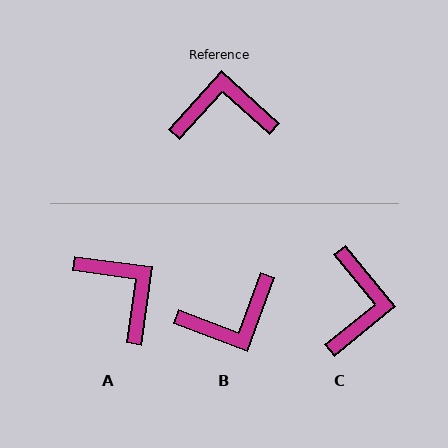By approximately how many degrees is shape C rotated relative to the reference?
Approximately 98 degrees clockwise.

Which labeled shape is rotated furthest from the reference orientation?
B, about 158 degrees away.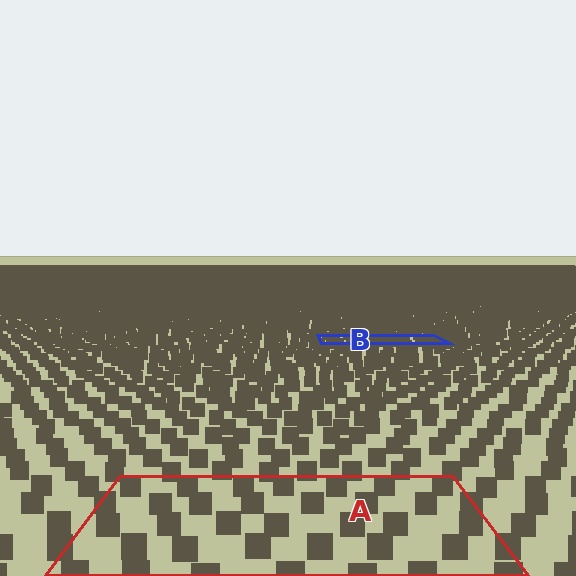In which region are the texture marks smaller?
The texture marks are smaller in region B, because it is farther away.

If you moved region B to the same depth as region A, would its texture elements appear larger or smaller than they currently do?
They would appear larger. At a closer depth, the same texture elements are projected at a bigger on-screen size.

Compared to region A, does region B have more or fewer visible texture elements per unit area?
Region B has more texture elements per unit area — they are packed more densely because it is farther away.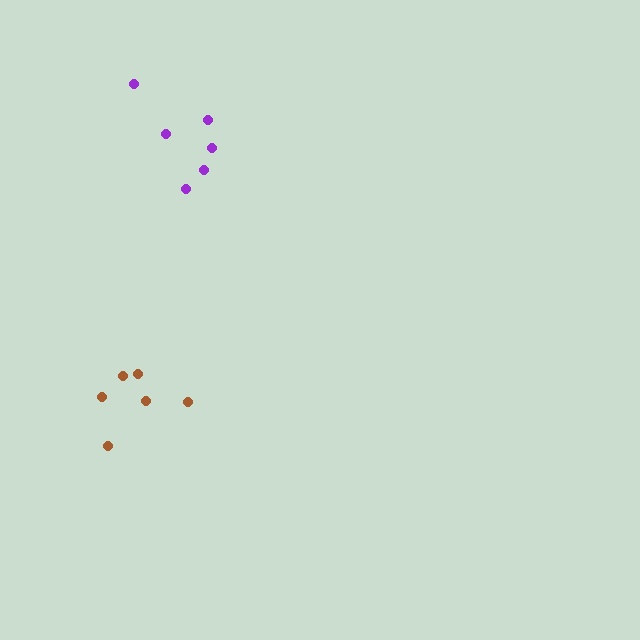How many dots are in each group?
Group 1: 6 dots, Group 2: 6 dots (12 total).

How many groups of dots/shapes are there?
There are 2 groups.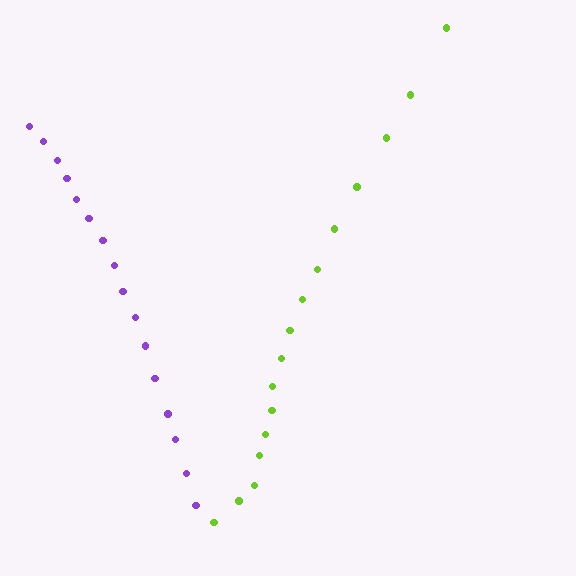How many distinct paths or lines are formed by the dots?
There are 2 distinct paths.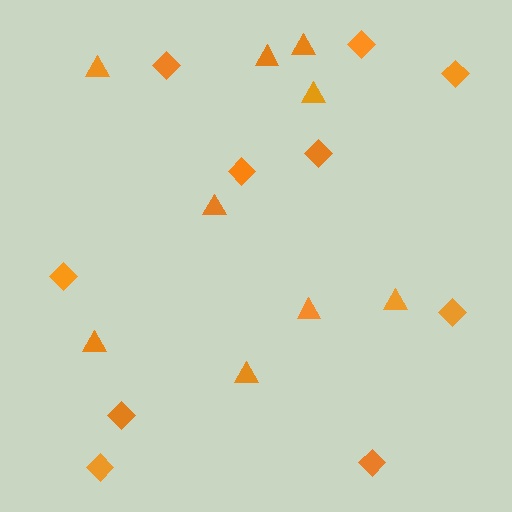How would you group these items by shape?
There are 2 groups: one group of diamonds (10) and one group of triangles (9).